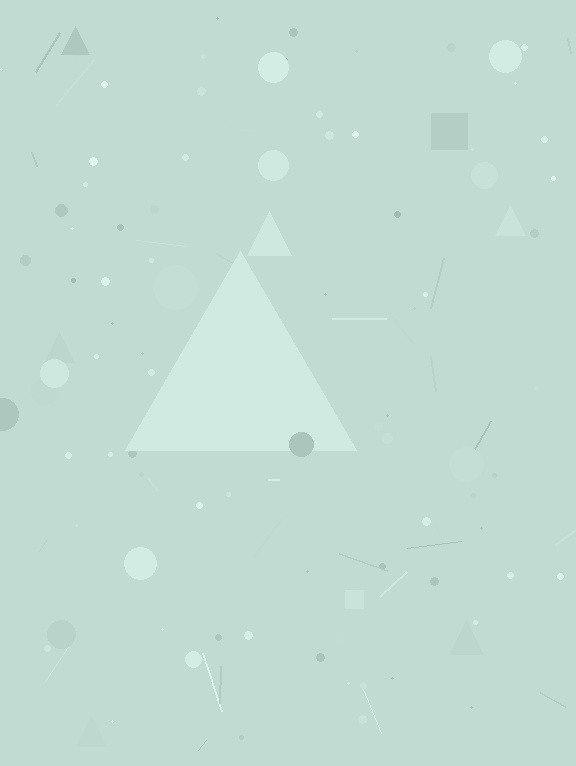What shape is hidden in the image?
A triangle is hidden in the image.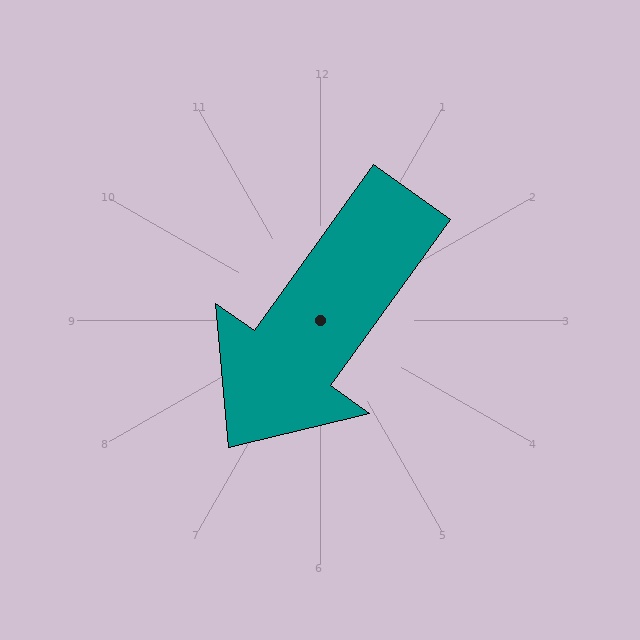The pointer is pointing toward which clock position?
Roughly 7 o'clock.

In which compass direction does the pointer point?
Southwest.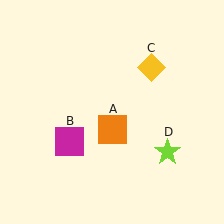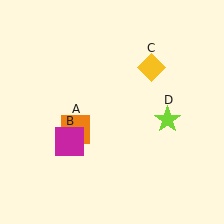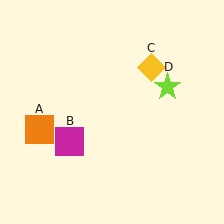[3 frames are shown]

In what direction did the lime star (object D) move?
The lime star (object D) moved up.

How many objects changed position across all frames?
2 objects changed position: orange square (object A), lime star (object D).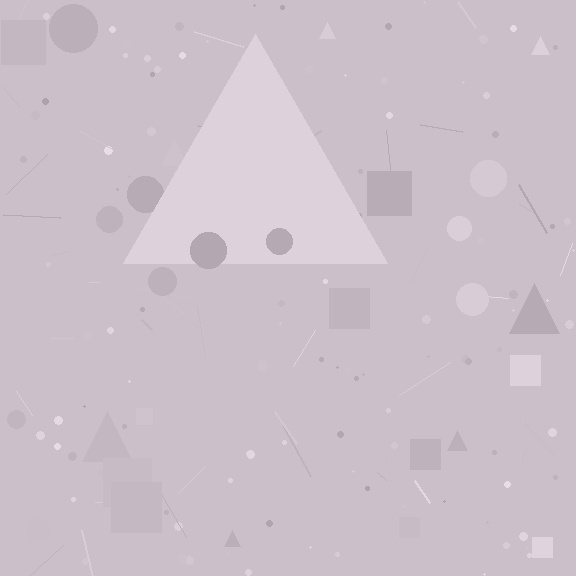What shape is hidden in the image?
A triangle is hidden in the image.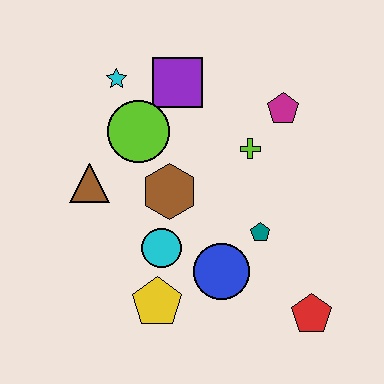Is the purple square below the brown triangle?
No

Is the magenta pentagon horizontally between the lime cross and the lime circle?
No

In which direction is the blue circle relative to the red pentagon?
The blue circle is to the left of the red pentagon.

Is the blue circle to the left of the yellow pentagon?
No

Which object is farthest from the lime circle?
The red pentagon is farthest from the lime circle.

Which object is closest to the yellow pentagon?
The cyan circle is closest to the yellow pentagon.